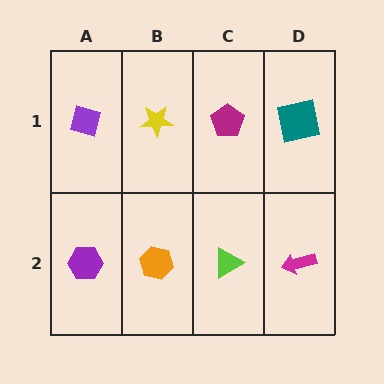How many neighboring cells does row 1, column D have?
2.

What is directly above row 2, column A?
A purple diamond.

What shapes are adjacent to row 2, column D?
A teal square (row 1, column D), a lime triangle (row 2, column C).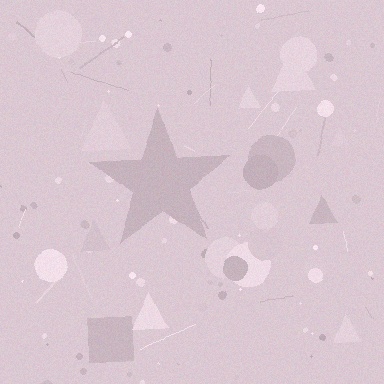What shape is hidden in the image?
A star is hidden in the image.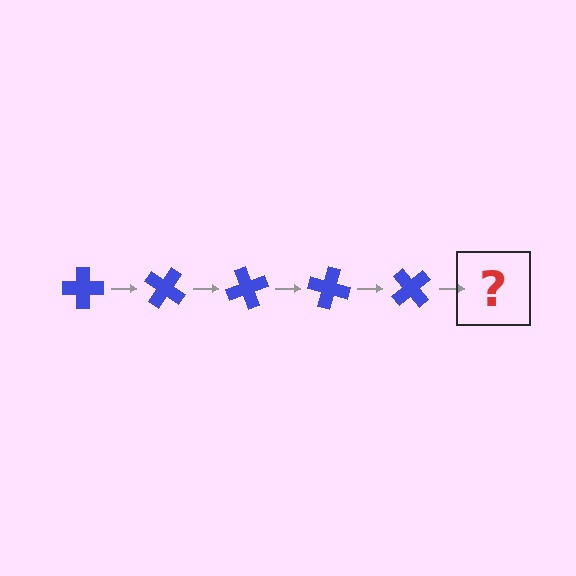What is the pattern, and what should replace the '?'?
The pattern is that the cross rotates 35 degrees each step. The '?' should be a blue cross rotated 175 degrees.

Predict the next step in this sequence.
The next step is a blue cross rotated 175 degrees.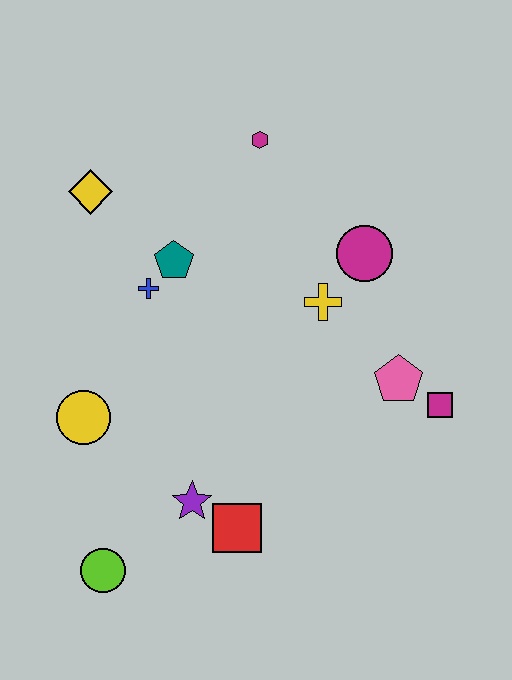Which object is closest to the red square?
The purple star is closest to the red square.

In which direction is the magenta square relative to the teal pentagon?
The magenta square is to the right of the teal pentagon.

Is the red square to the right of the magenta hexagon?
No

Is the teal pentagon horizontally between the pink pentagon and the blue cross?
Yes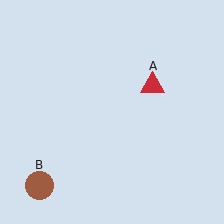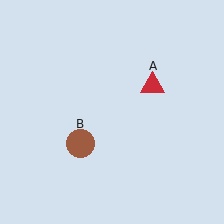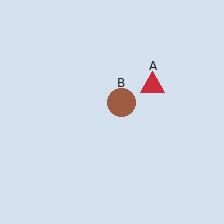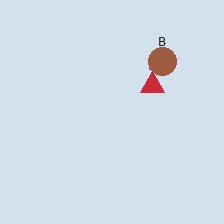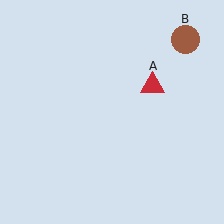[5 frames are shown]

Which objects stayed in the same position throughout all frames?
Red triangle (object A) remained stationary.